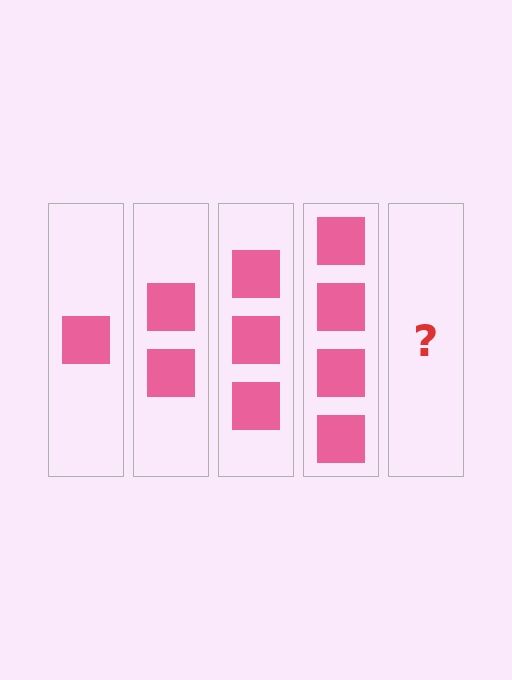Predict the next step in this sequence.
The next step is 5 squares.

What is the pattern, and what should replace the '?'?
The pattern is that each step adds one more square. The '?' should be 5 squares.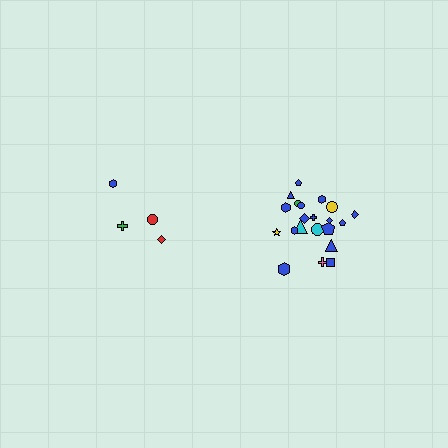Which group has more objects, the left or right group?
The right group.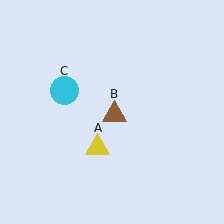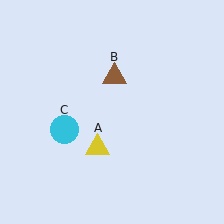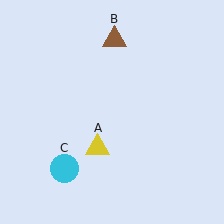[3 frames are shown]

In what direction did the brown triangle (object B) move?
The brown triangle (object B) moved up.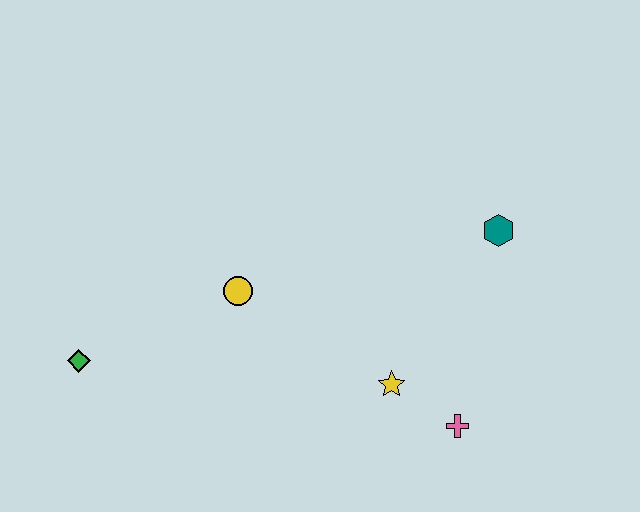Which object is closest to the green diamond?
The yellow circle is closest to the green diamond.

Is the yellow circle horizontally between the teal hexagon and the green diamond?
Yes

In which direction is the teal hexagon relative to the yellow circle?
The teal hexagon is to the right of the yellow circle.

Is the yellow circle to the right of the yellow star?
No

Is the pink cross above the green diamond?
No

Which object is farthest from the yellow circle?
The teal hexagon is farthest from the yellow circle.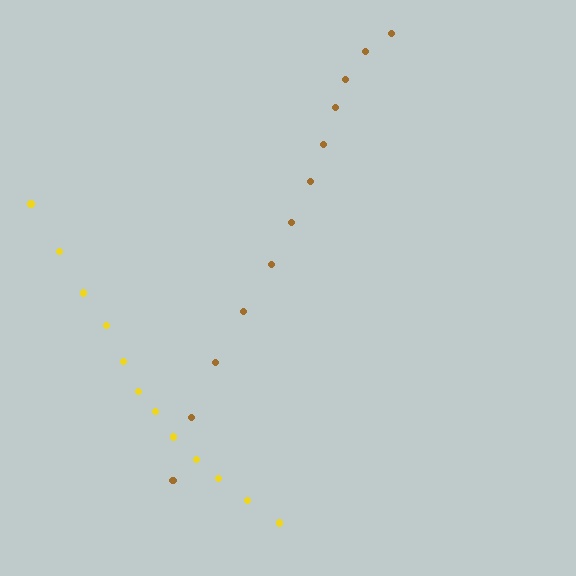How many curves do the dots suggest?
There are 2 distinct paths.